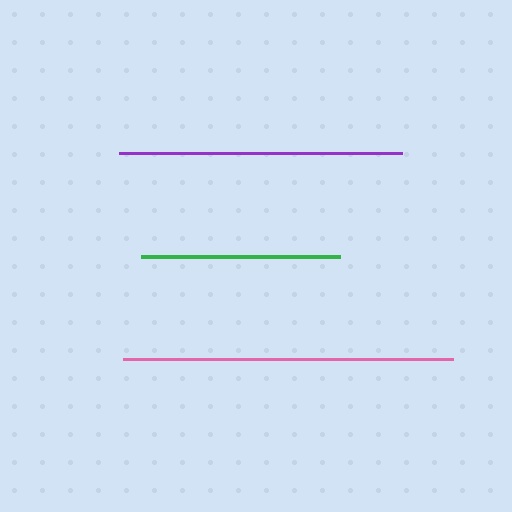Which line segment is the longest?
The pink line is the longest at approximately 330 pixels.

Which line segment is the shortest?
The green line is the shortest at approximately 200 pixels.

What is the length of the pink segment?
The pink segment is approximately 330 pixels long.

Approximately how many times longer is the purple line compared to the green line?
The purple line is approximately 1.4 times the length of the green line.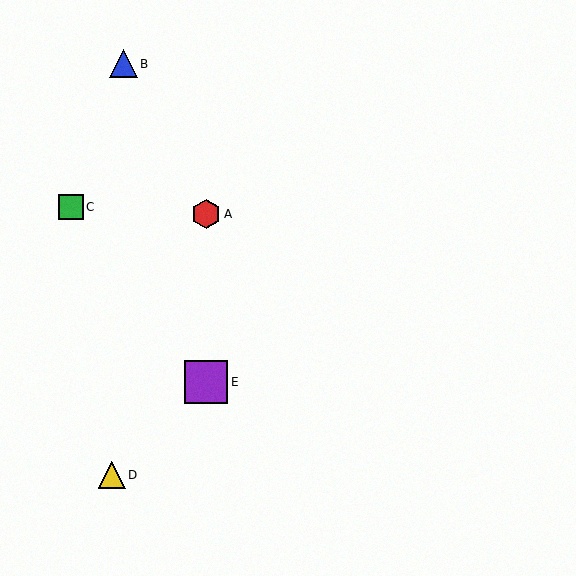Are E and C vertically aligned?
No, E is at x≈206 and C is at x≈71.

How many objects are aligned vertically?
2 objects (A, E) are aligned vertically.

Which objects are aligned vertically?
Objects A, E are aligned vertically.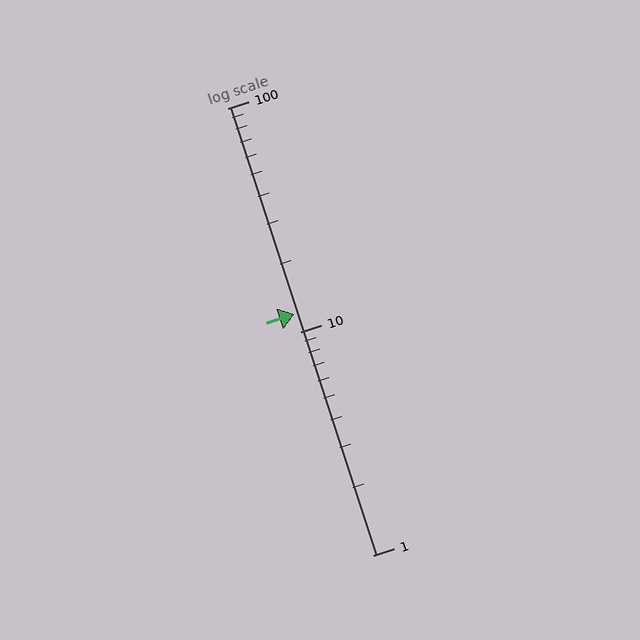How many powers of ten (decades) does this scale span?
The scale spans 2 decades, from 1 to 100.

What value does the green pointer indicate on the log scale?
The pointer indicates approximately 12.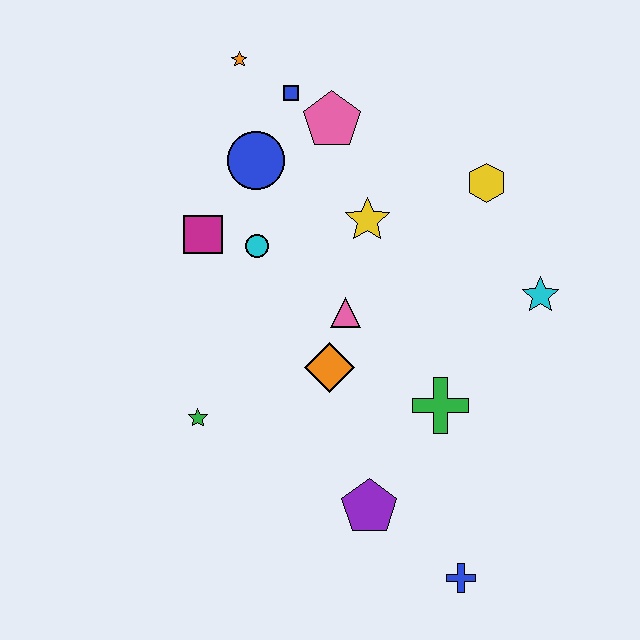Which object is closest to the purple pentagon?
The blue cross is closest to the purple pentagon.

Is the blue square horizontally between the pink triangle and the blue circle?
Yes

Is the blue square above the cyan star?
Yes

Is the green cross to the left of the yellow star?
No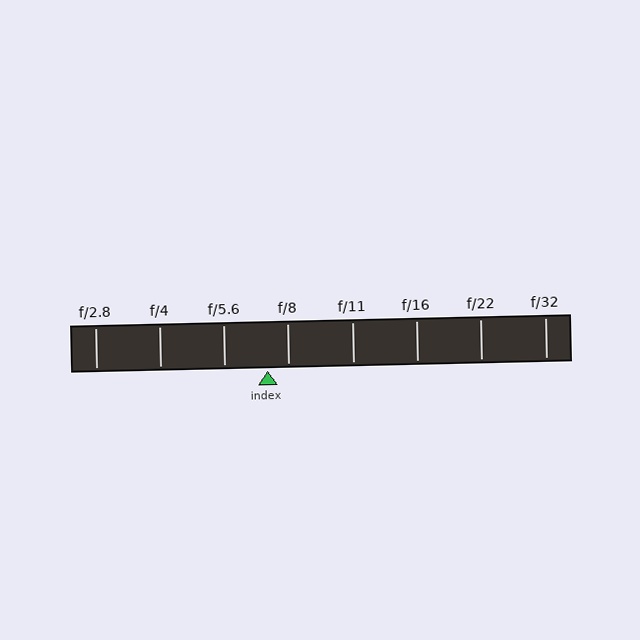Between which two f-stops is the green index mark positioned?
The index mark is between f/5.6 and f/8.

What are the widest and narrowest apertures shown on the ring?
The widest aperture shown is f/2.8 and the narrowest is f/32.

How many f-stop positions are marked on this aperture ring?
There are 8 f-stop positions marked.